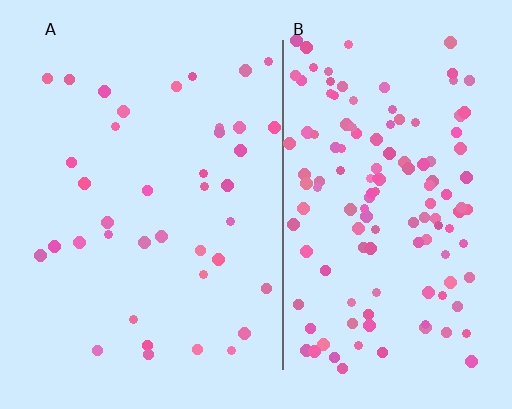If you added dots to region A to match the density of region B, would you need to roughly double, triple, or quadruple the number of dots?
Approximately triple.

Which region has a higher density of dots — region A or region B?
B (the right).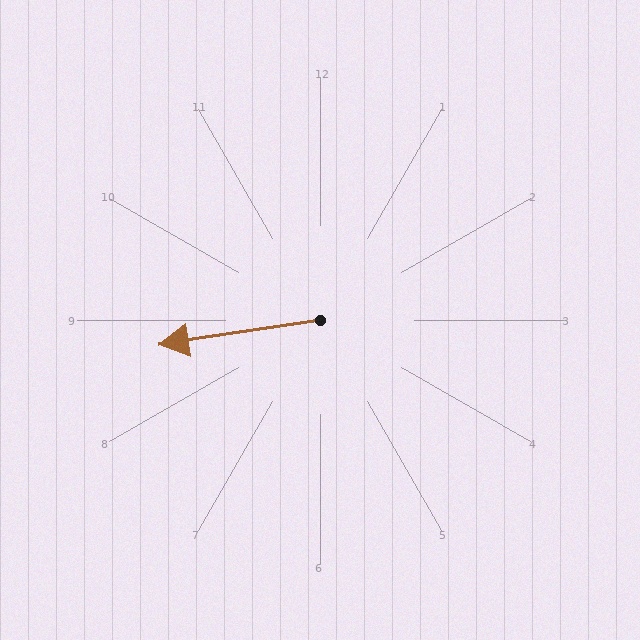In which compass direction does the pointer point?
West.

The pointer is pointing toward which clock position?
Roughly 9 o'clock.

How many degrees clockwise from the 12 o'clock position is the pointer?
Approximately 261 degrees.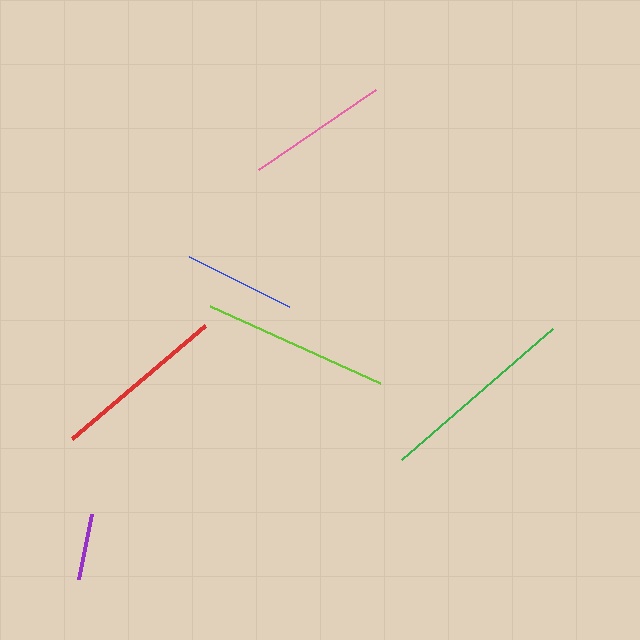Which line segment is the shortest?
The purple line is the shortest at approximately 66 pixels.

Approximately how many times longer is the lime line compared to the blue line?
The lime line is approximately 1.7 times the length of the blue line.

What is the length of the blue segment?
The blue segment is approximately 112 pixels long.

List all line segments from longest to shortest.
From longest to shortest: green, lime, red, pink, blue, purple.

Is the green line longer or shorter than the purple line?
The green line is longer than the purple line.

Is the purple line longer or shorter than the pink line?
The pink line is longer than the purple line.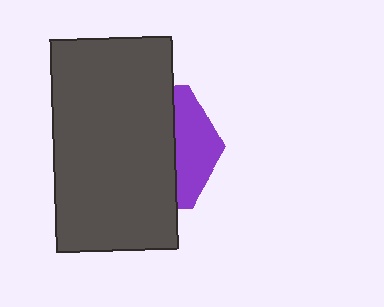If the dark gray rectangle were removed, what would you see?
You would see the complete purple hexagon.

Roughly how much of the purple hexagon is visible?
A small part of it is visible (roughly 31%).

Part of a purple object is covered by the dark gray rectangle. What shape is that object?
It is a hexagon.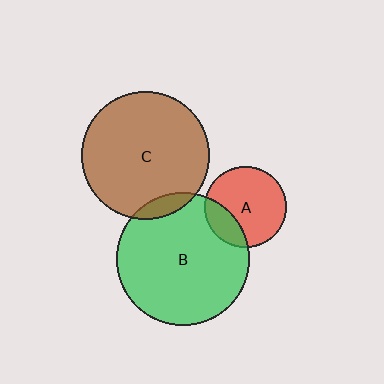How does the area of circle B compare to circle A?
Approximately 2.7 times.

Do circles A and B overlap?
Yes.